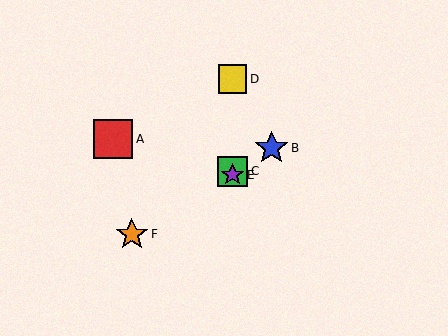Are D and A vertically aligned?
No, D is at x≈233 and A is at x≈113.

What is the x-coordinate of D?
Object D is at x≈233.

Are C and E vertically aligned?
Yes, both are at x≈233.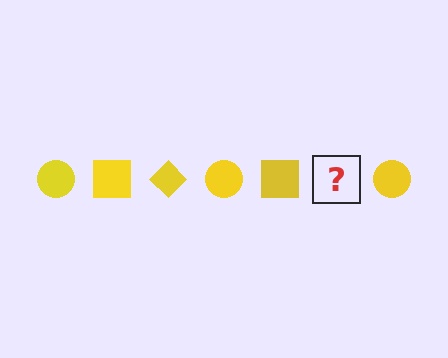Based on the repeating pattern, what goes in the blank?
The blank should be a yellow diamond.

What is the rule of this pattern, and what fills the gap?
The rule is that the pattern cycles through circle, square, diamond shapes in yellow. The gap should be filled with a yellow diamond.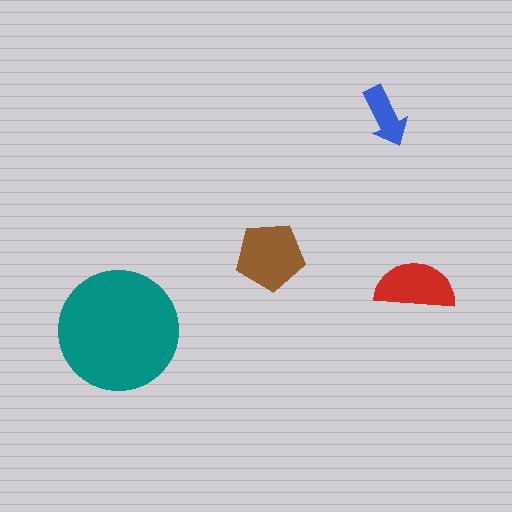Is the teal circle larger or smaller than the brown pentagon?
Larger.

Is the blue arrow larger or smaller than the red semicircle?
Smaller.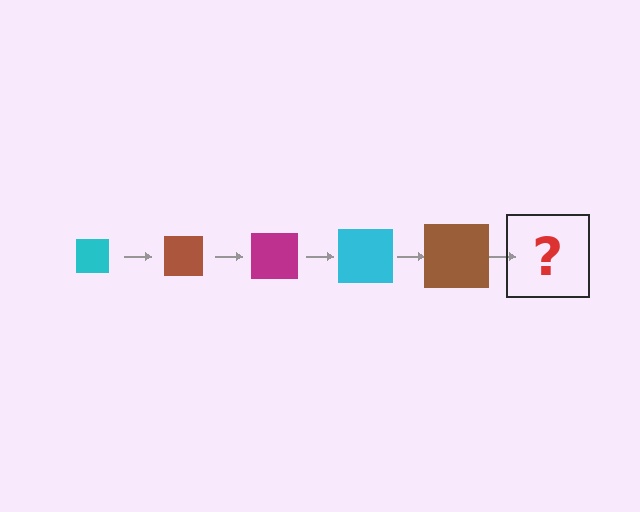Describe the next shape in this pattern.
It should be a magenta square, larger than the previous one.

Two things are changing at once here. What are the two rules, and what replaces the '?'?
The two rules are that the square grows larger each step and the color cycles through cyan, brown, and magenta. The '?' should be a magenta square, larger than the previous one.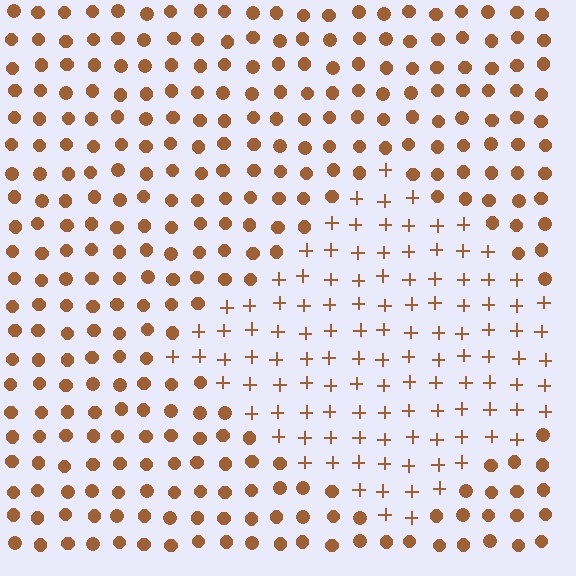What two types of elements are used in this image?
The image uses plus signs inside the diamond region and circles outside it.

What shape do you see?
I see a diamond.